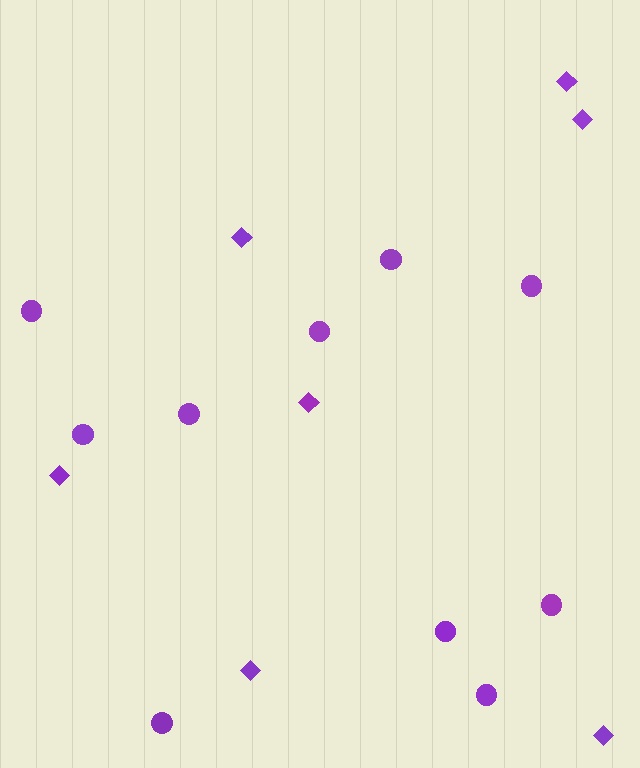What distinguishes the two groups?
There are 2 groups: one group of circles (10) and one group of diamonds (7).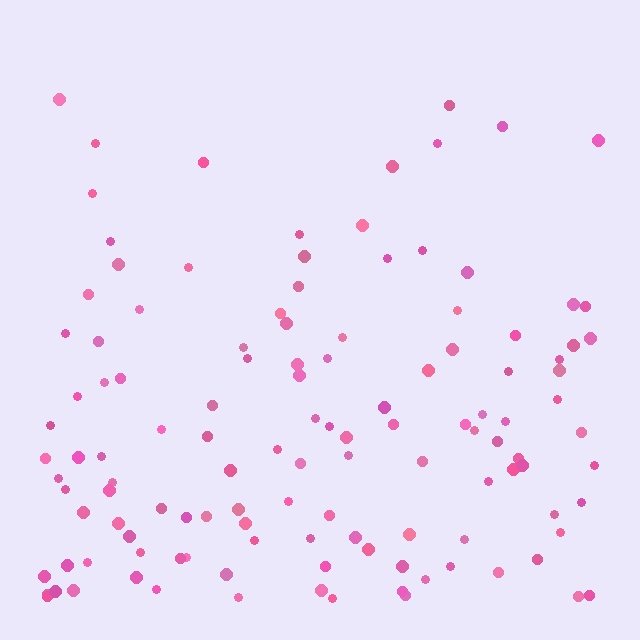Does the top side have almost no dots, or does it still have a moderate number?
Still a moderate number, just noticeably fewer than the bottom.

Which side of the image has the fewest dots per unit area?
The top.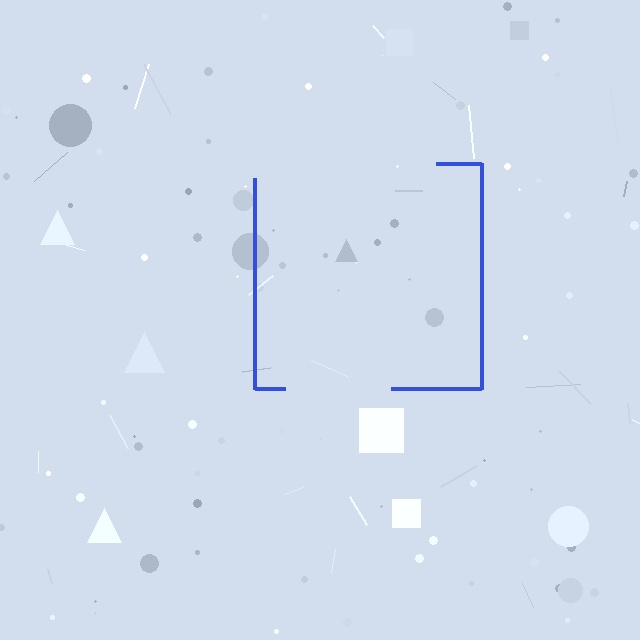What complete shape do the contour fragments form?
The contour fragments form a square.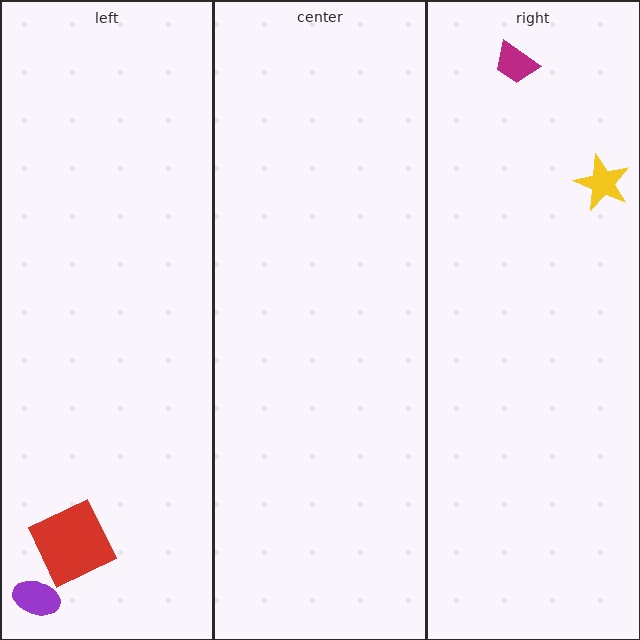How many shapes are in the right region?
2.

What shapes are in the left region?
The red square, the purple ellipse.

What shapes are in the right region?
The yellow star, the magenta trapezoid.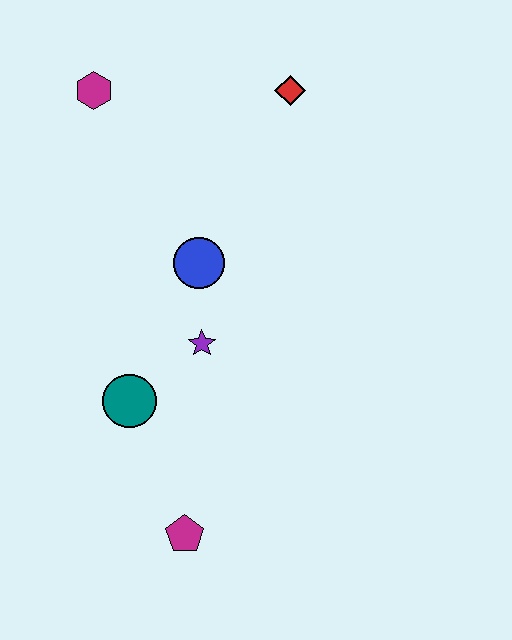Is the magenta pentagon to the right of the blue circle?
No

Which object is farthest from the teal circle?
The red diamond is farthest from the teal circle.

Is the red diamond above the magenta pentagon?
Yes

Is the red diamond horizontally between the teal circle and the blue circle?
No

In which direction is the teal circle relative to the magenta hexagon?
The teal circle is below the magenta hexagon.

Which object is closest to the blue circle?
The purple star is closest to the blue circle.